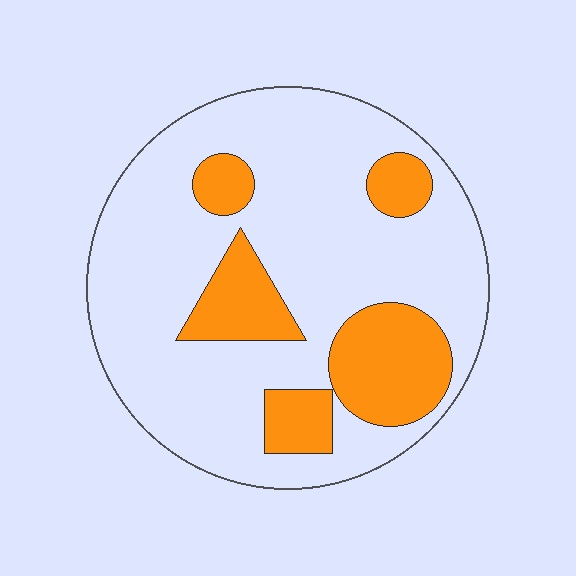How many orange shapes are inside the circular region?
5.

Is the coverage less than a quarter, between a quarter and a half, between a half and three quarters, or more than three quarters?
Less than a quarter.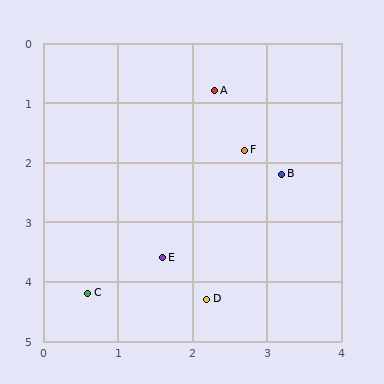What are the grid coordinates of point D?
Point D is at approximately (2.2, 4.3).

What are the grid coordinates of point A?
Point A is at approximately (2.3, 0.8).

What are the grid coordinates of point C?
Point C is at approximately (0.6, 4.2).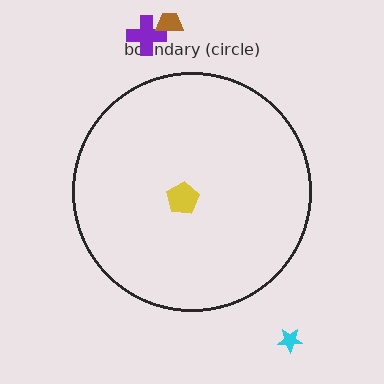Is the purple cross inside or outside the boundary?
Outside.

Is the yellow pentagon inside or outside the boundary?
Inside.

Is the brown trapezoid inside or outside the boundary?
Outside.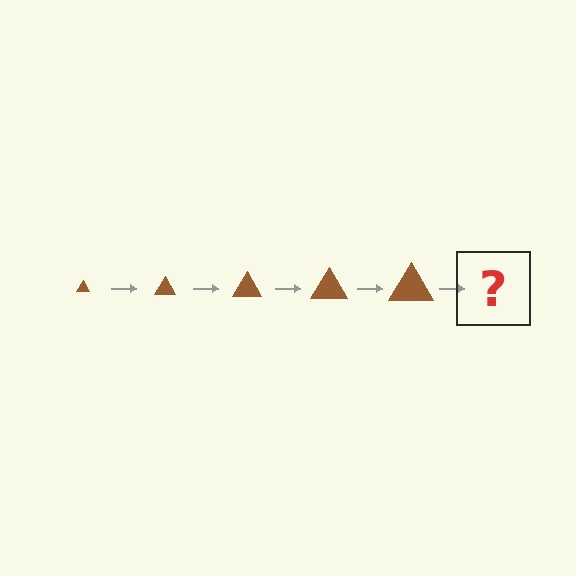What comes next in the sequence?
The next element should be a brown triangle, larger than the previous one.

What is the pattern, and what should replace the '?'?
The pattern is that the triangle gets progressively larger each step. The '?' should be a brown triangle, larger than the previous one.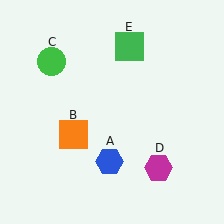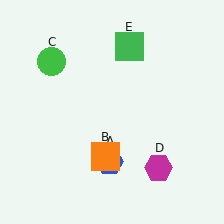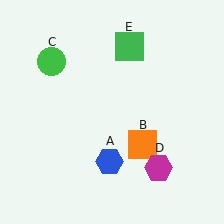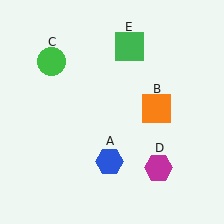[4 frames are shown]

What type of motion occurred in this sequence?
The orange square (object B) rotated counterclockwise around the center of the scene.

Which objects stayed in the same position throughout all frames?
Blue hexagon (object A) and green circle (object C) and magenta hexagon (object D) and green square (object E) remained stationary.